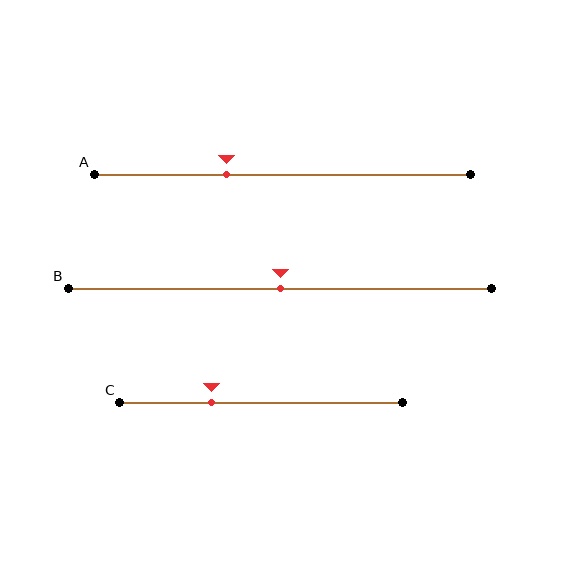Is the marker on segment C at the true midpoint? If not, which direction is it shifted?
No, the marker on segment C is shifted to the left by about 18% of the segment length.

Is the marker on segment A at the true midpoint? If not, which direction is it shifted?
No, the marker on segment A is shifted to the left by about 15% of the segment length.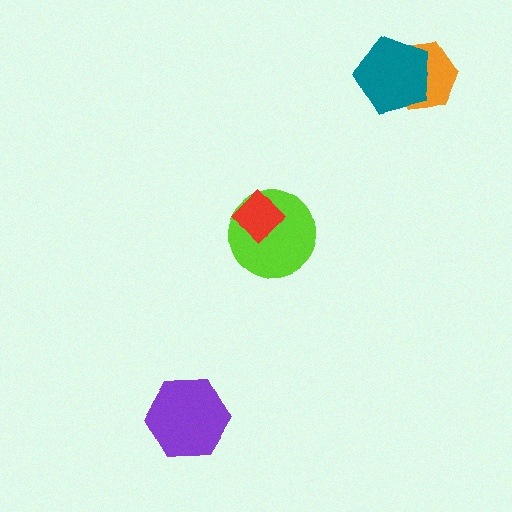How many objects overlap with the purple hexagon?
0 objects overlap with the purple hexagon.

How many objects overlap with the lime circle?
1 object overlaps with the lime circle.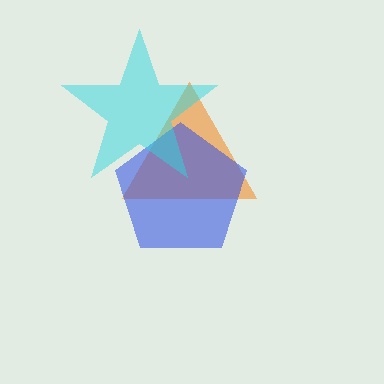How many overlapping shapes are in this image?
There are 3 overlapping shapes in the image.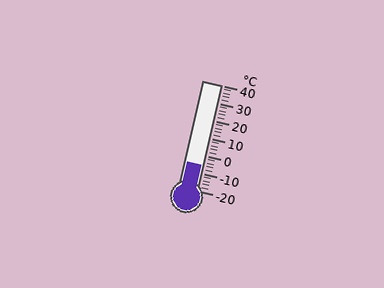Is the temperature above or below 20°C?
The temperature is below 20°C.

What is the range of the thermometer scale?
The thermometer scale ranges from -20°C to 40°C.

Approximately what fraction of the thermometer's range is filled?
The thermometer is filled to approximately 25% of its range.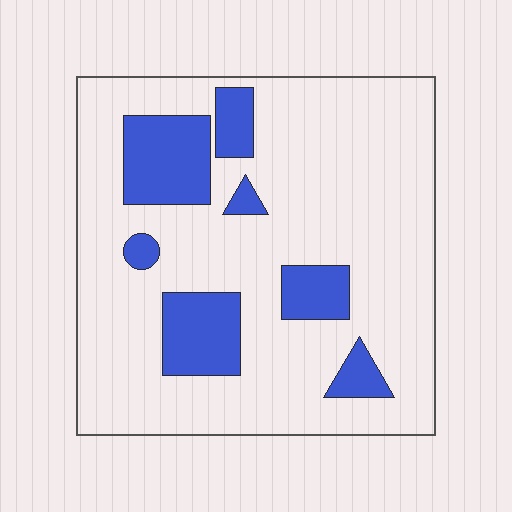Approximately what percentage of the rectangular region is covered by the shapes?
Approximately 20%.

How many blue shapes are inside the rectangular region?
7.